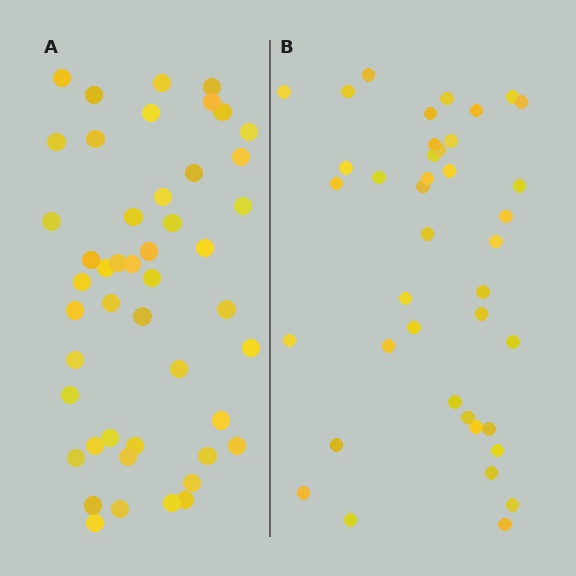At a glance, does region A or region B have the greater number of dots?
Region A (the left region) has more dots.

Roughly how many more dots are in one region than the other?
Region A has roughly 8 or so more dots than region B.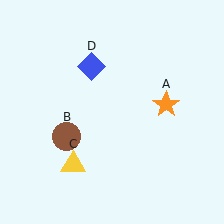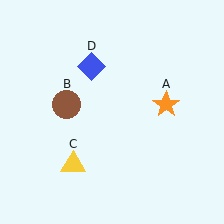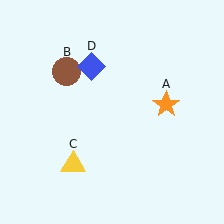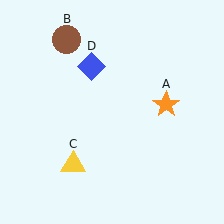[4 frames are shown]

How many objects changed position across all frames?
1 object changed position: brown circle (object B).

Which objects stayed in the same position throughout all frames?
Orange star (object A) and yellow triangle (object C) and blue diamond (object D) remained stationary.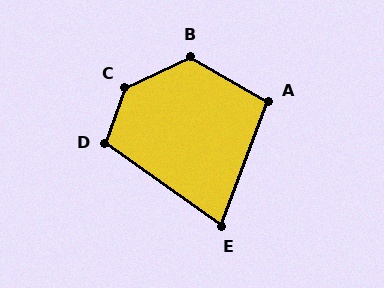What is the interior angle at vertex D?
Approximately 105 degrees (obtuse).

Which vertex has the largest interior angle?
C, at approximately 136 degrees.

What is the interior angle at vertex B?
Approximately 125 degrees (obtuse).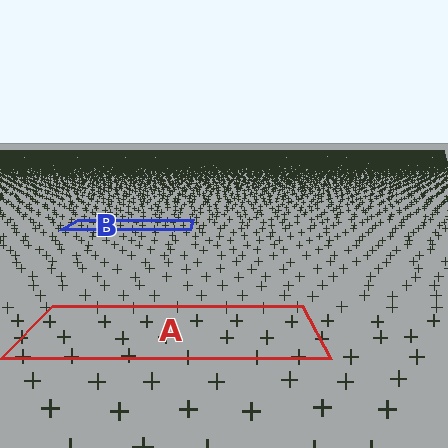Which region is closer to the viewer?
Region A is closer. The texture elements there are larger and more spread out.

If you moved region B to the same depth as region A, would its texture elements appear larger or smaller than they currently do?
They would appear larger. At a closer depth, the same texture elements are projected at a bigger on-screen size.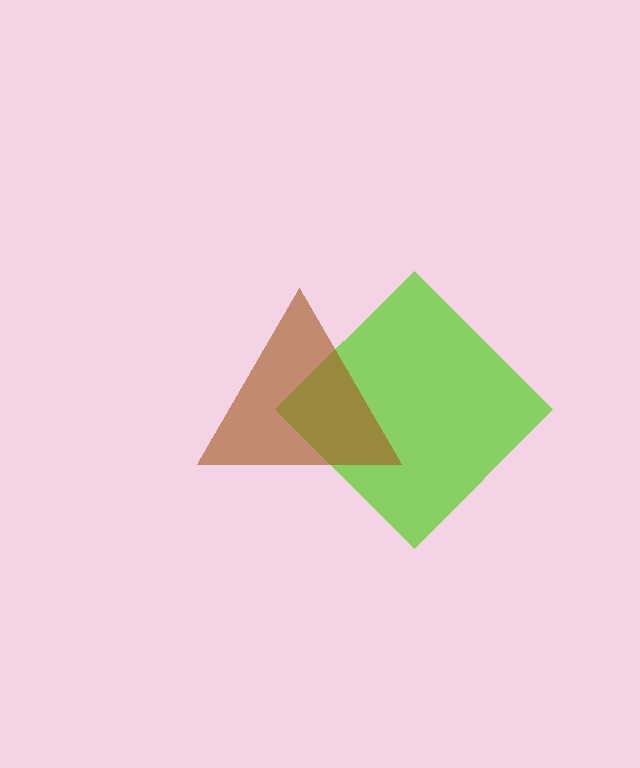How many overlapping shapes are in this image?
There are 2 overlapping shapes in the image.